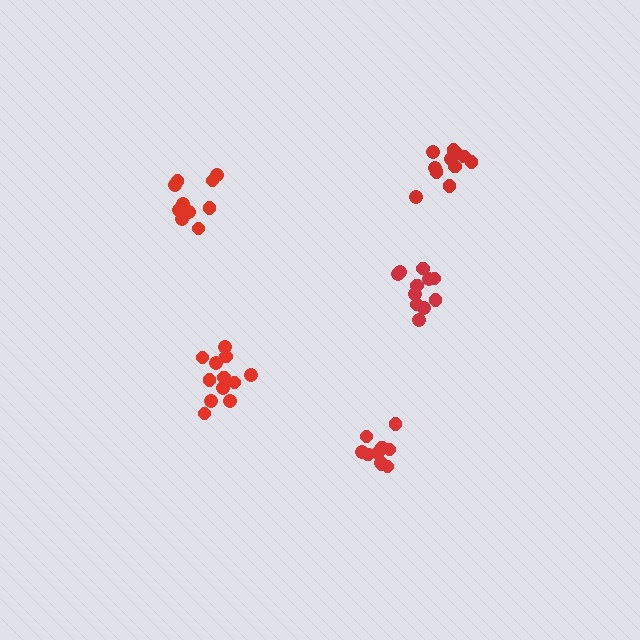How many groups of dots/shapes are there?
There are 5 groups.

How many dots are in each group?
Group 1: 10 dots, Group 2: 10 dots, Group 3: 11 dots, Group 4: 12 dots, Group 5: 11 dots (54 total).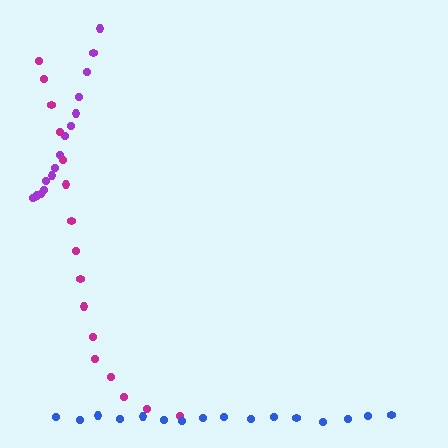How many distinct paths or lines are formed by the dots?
There are 3 distinct paths.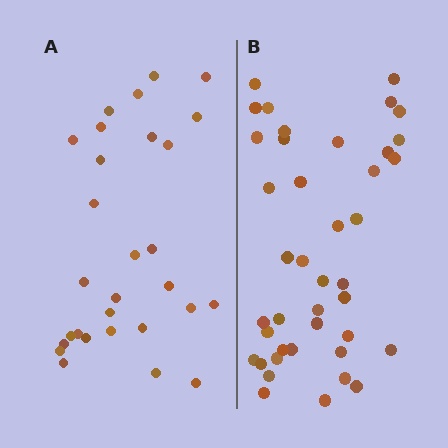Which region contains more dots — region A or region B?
Region B (the right region) has more dots.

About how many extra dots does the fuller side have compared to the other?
Region B has roughly 12 or so more dots than region A.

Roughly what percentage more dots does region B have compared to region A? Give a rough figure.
About 40% more.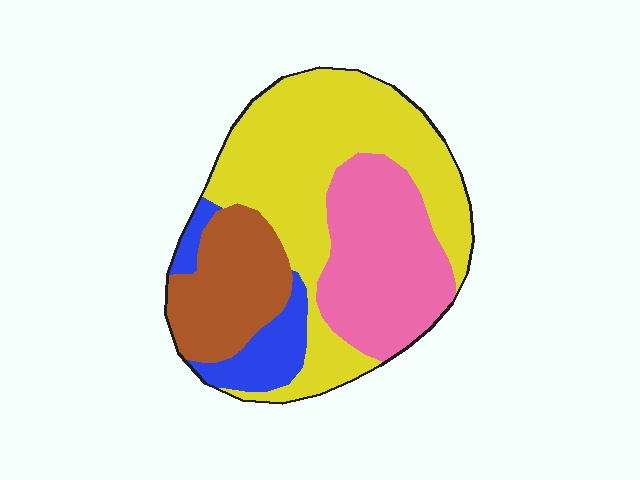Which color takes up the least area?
Blue, at roughly 10%.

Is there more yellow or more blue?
Yellow.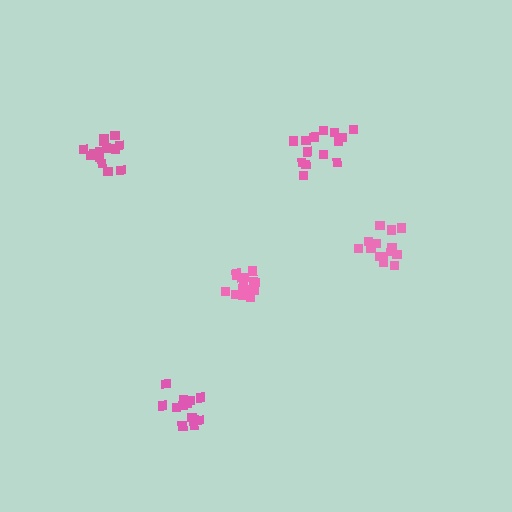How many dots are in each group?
Group 1: 14 dots, Group 2: 14 dots, Group 3: 15 dots, Group 4: 17 dots, Group 5: 16 dots (76 total).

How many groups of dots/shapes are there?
There are 5 groups.